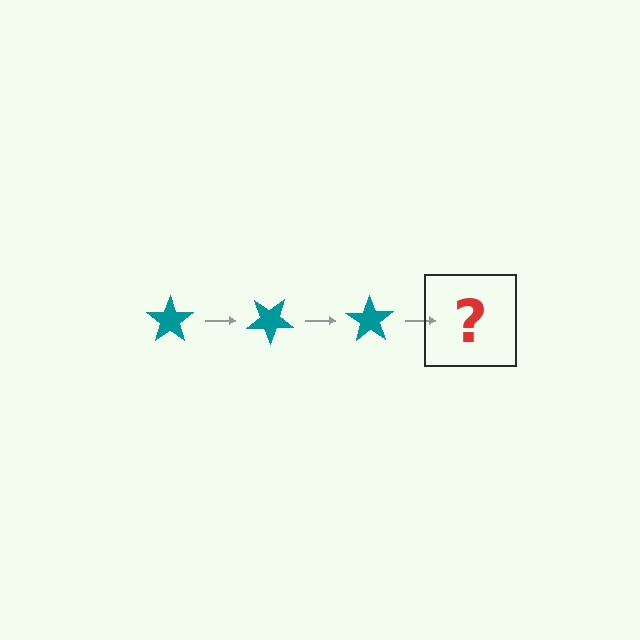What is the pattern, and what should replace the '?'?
The pattern is that the star rotates 35 degrees each step. The '?' should be a teal star rotated 105 degrees.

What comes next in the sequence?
The next element should be a teal star rotated 105 degrees.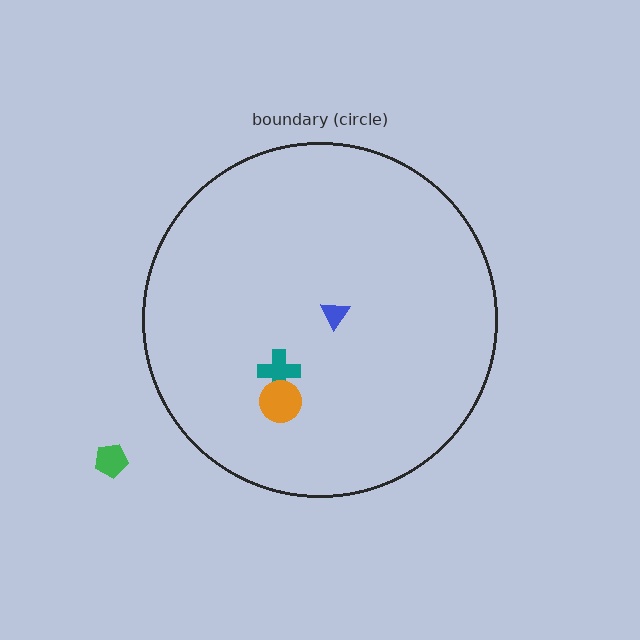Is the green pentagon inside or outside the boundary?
Outside.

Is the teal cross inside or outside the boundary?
Inside.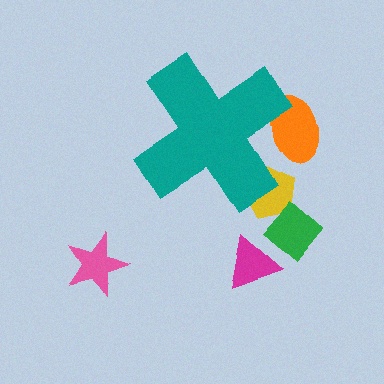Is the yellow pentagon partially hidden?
Yes, the yellow pentagon is partially hidden behind the teal cross.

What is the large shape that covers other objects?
A teal cross.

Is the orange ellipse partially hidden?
Yes, the orange ellipse is partially hidden behind the teal cross.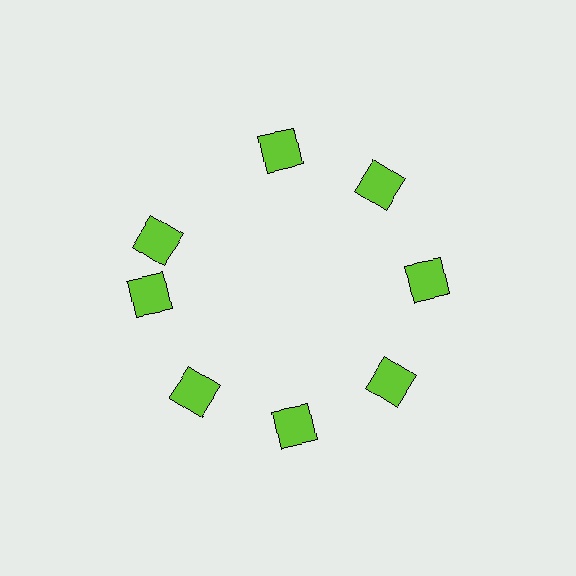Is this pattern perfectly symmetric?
No. The 8 lime squares are arranged in a ring, but one element near the 10 o'clock position is rotated out of alignment along the ring, breaking the 8-fold rotational symmetry.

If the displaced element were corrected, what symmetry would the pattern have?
It would have 8-fold rotational symmetry — the pattern would map onto itself every 45 degrees.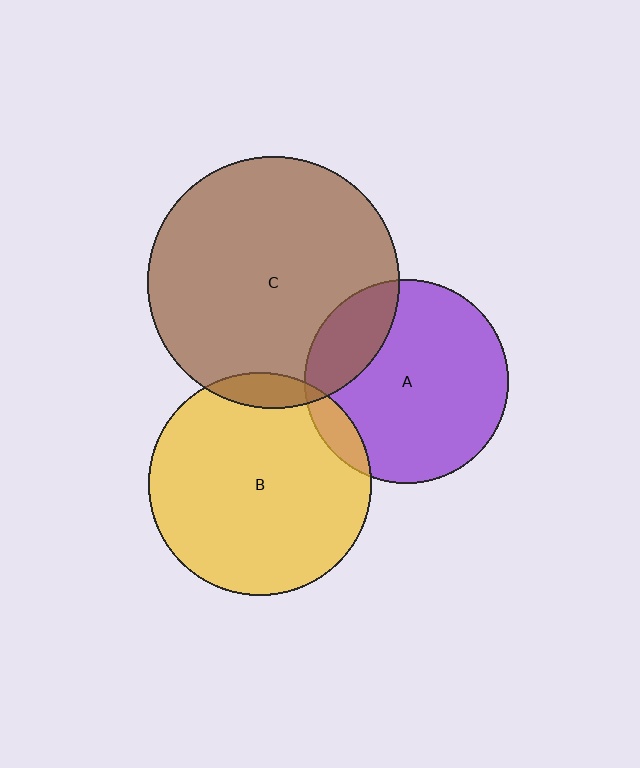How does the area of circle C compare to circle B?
Approximately 1.3 times.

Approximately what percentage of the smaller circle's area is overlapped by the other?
Approximately 20%.